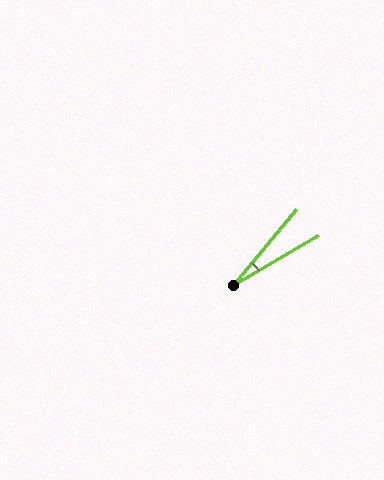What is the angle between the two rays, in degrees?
Approximately 20 degrees.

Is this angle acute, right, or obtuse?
It is acute.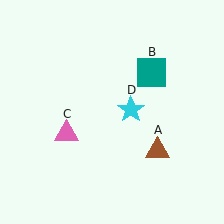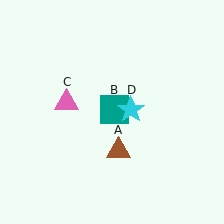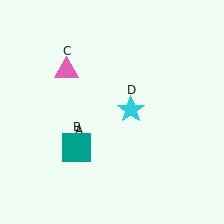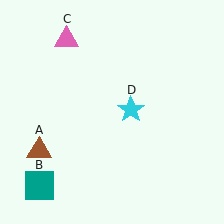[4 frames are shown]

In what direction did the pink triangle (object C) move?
The pink triangle (object C) moved up.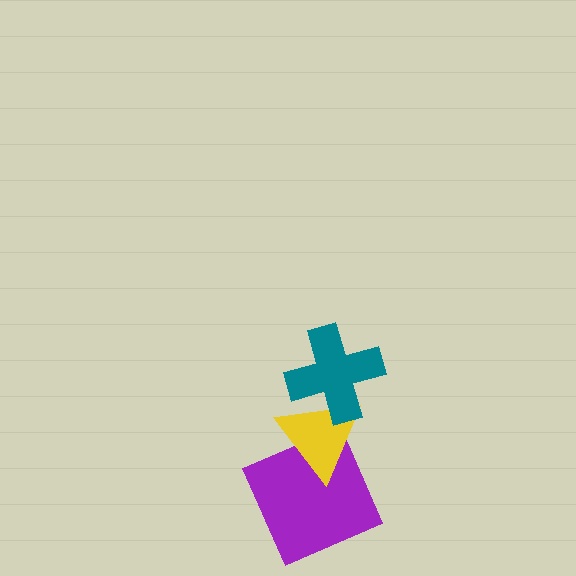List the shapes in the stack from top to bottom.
From top to bottom: the teal cross, the yellow triangle, the purple square.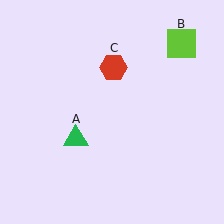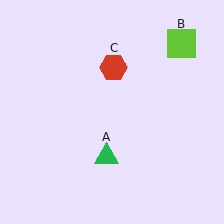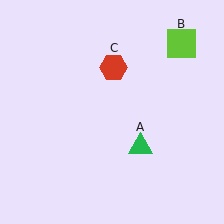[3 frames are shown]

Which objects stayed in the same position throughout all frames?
Lime square (object B) and red hexagon (object C) remained stationary.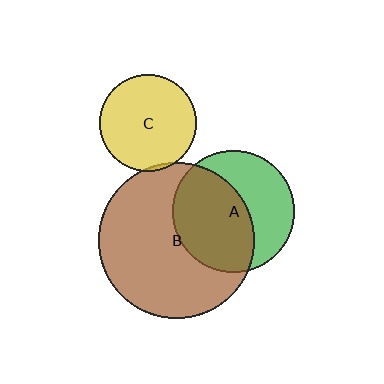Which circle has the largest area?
Circle B (brown).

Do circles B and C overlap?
Yes.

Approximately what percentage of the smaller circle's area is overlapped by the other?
Approximately 5%.